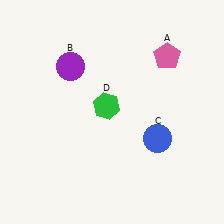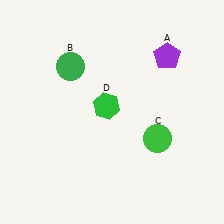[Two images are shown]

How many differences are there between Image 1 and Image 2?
There are 3 differences between the two images.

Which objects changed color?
A changed from pink to purple. B changed from purple to green. C changed from blue to green.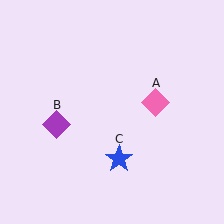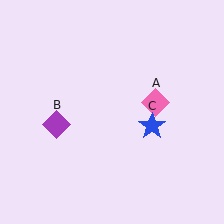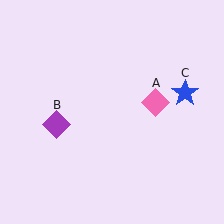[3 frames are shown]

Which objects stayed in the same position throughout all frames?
Pink diamond (object A) and purple diamond (object B) remained stationary.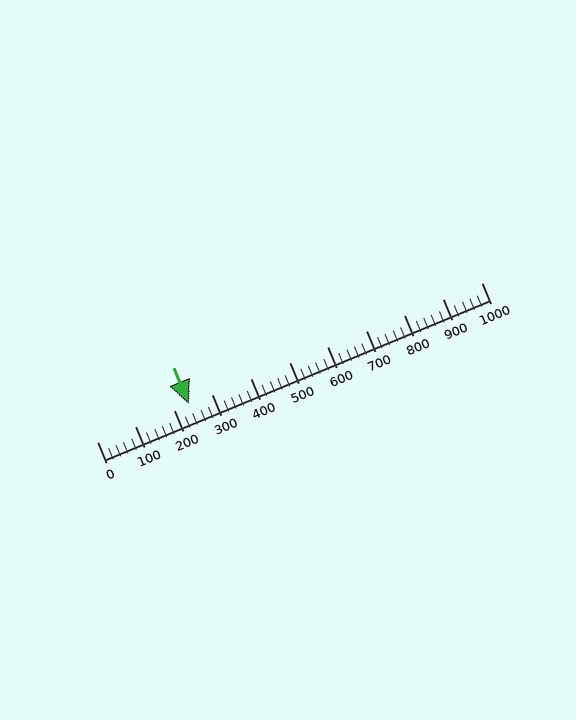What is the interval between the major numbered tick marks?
The major tick marks are spaced 100 units apart.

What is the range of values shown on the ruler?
The ruler shows values from 0 to 1000.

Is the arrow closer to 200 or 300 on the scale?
The arrow is closer to 200.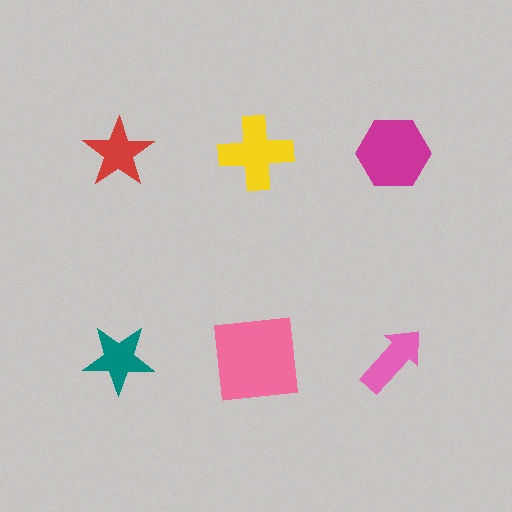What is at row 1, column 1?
A red star.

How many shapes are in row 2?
3 shapes.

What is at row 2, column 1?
A teal star.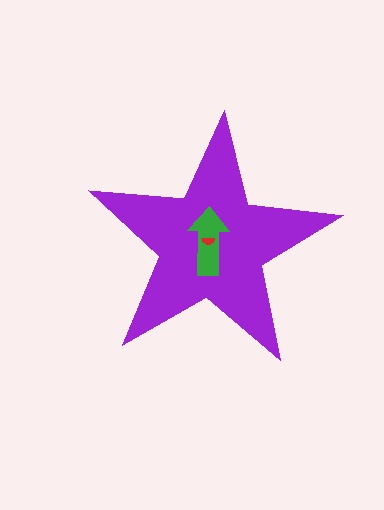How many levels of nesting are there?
3.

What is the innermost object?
The red semicircle.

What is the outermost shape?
The purple star.